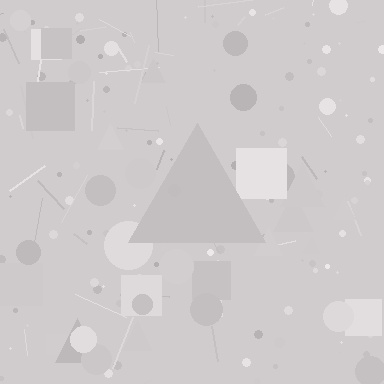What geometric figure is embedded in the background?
A triangle is embedded in the background.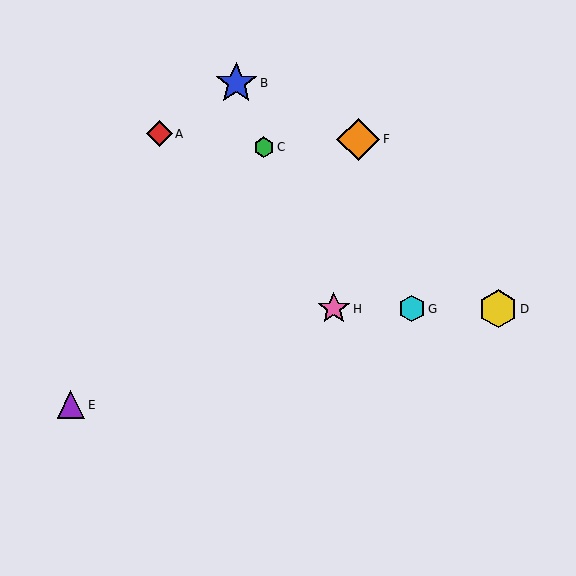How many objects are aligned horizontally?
3 objects (D, G, H) are aligned horizontally.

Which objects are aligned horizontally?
Objects D, G, H are aligned horizontally.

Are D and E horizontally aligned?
No, D is at y≈309 and E is at y≈405.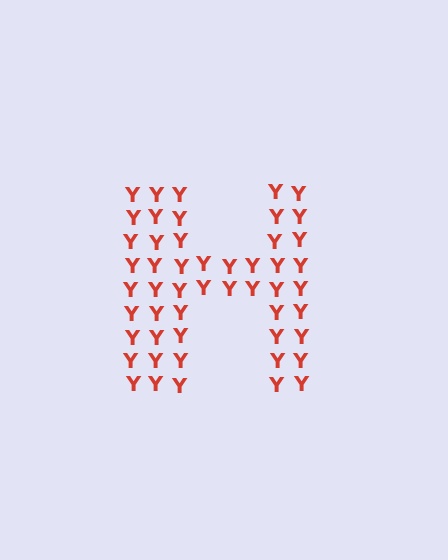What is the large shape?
The large shape is the letter H.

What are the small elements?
The small elements are letter Y's.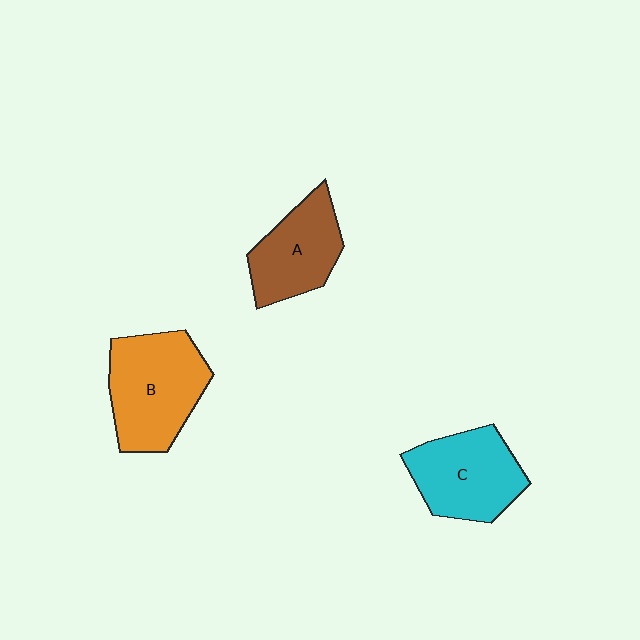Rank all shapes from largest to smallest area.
From largest to smallest: B (orange), C (cyan), A (brown).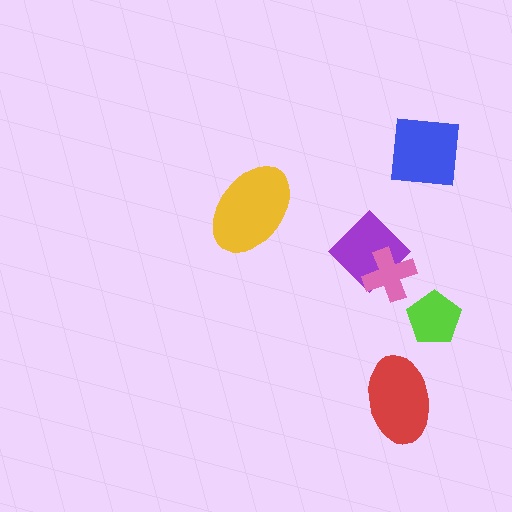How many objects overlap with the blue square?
0 objects overlap with the blue square.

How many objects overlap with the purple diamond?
1 object overlaps with the purple diamond.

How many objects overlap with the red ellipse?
0 objects overlap with the red ellipse.